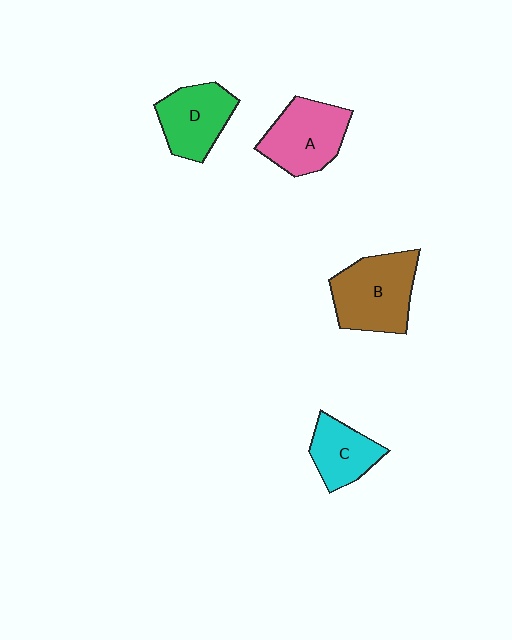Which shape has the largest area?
Shape B (brown).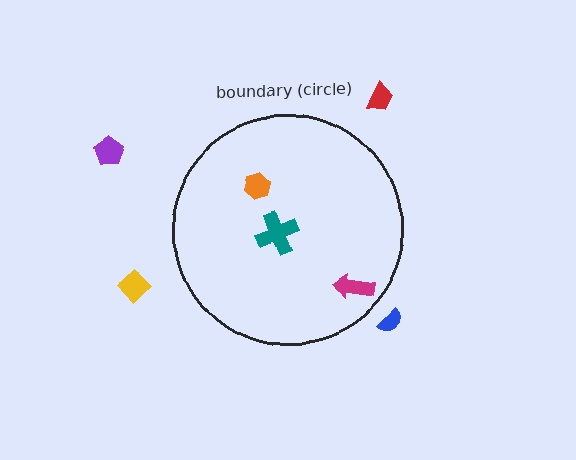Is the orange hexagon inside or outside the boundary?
Inside.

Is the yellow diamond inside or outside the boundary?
Outside.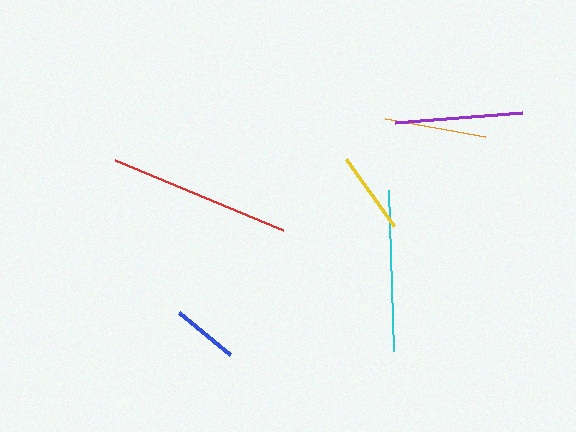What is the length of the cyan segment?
The cyan segment is approximately 161 pixels long.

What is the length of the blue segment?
The blue segment is approximately 66 pixels long.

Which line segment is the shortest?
The blue line is the shortest at approximately 66 pixels.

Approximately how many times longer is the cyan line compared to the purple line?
The cyan line is approximately 1.3 times the length of the purple line.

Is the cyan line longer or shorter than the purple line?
The cyan line is longer than the purple line.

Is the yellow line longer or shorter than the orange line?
The orange line is longer than the yellow line.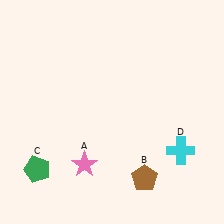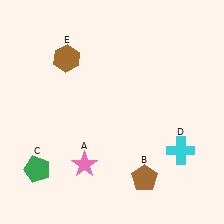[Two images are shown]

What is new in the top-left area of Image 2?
A brown hexagon (E) was added in the top-left area of Image 2.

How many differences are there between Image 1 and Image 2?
There is 1 difference between the two images.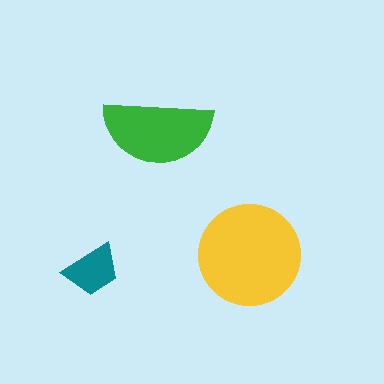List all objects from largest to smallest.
The yellow circle, the green semicircle, the teal trapezoid.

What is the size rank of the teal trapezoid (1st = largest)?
3rd.